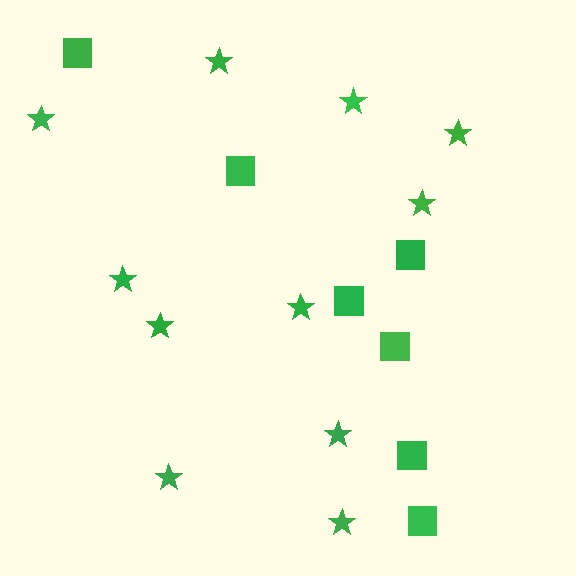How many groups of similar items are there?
There are 2 groups: one group of stars (11) and one group of squares (7).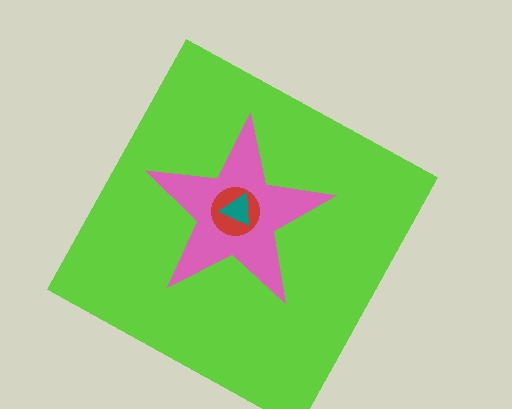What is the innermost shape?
The teal triangle.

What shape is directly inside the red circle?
The teal triangle.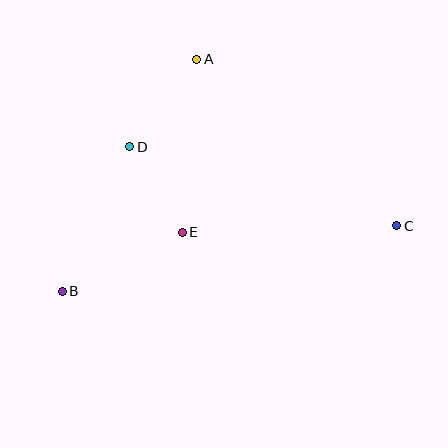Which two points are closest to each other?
Points D and E are closest to each other.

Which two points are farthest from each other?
Points B and C are farthest from each other.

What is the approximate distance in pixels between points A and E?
The distance between A and E is approximately 174 pixels.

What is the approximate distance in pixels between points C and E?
The distance between C and E is approximately 215 pixels.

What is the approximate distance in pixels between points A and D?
The distance between A and D is approximately 110 pixels.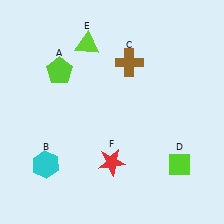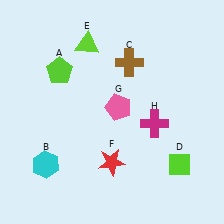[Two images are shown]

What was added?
A pink pentagon (G), a magenta cross (H) were added in Image 2.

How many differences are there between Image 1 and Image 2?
There are 2 differences between the two images.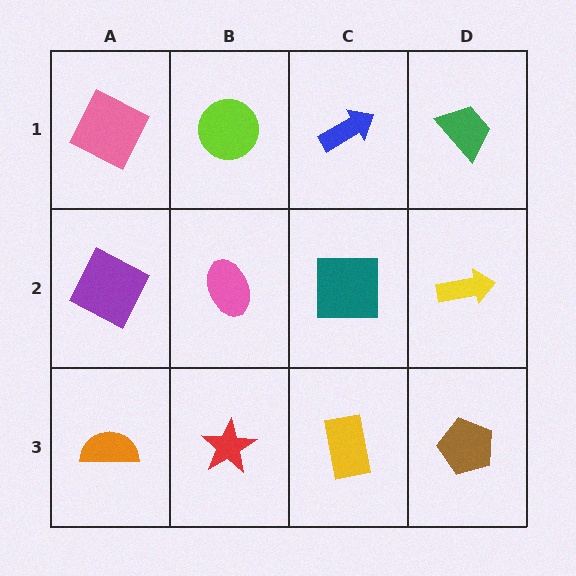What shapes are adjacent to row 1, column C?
A teal square (row 2, column C), a lime circle (row 1, column B), a green trapezoid (row 1, column D).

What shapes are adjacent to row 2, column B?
A lime circle (row 1, column B), a red star (row 3, column B), a purple square (row 2, column A), a teal square (row 2, column C).